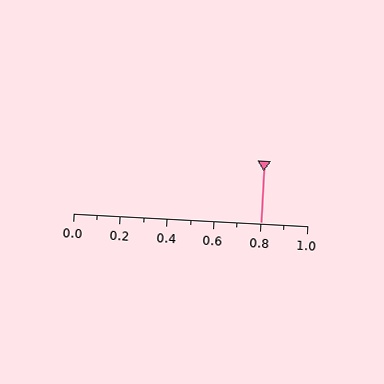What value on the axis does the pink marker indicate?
The marker indicates approximately 0.8.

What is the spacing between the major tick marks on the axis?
The major ticks are spaced 0.2 apart.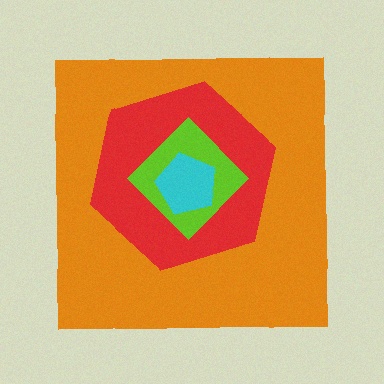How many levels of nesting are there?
4.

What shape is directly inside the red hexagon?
The lime diamond.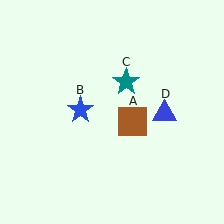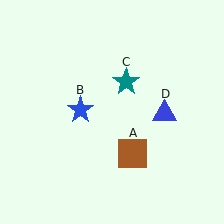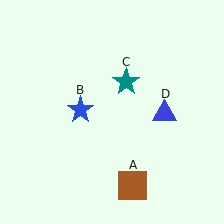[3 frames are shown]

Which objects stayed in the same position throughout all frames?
Blue star (object B) and teal star (object C) and blue triangle (object D) remained stationary.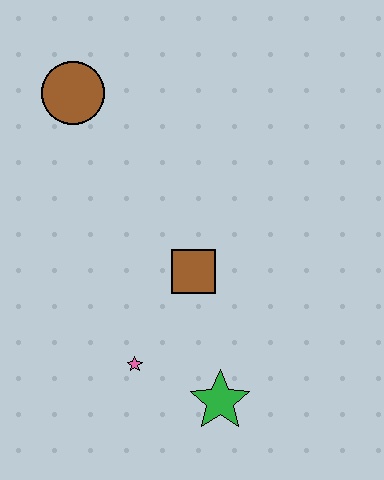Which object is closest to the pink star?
The green star is closest to the pink star.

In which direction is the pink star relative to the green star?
The pink star is to the left of the green star.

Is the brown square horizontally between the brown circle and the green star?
Yes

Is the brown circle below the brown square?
No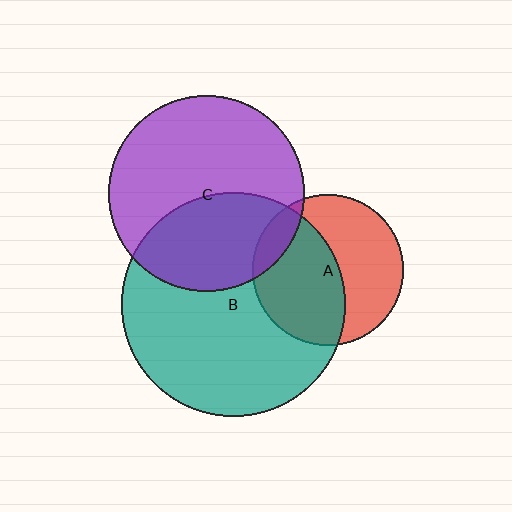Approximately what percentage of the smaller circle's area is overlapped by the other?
Approximately 10%.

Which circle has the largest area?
Circle B (teal).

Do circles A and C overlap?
Yes.